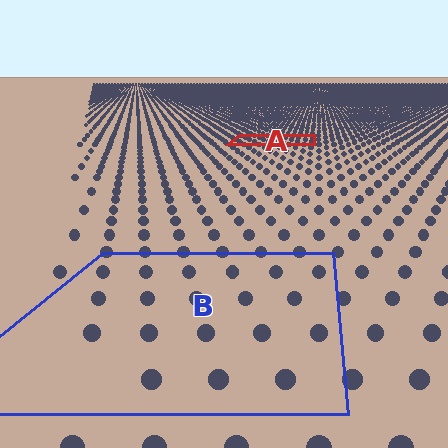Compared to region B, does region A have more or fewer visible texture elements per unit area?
Region A has more texture elements per unit area — they are packed more densely because it is farther away.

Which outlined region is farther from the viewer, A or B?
Region A is farther from the viewer — the texture elements inside it appear smaller and more densely packed.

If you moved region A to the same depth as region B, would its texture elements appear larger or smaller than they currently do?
They would appear larger. At a closer depth, the same texture elements are projected at a bigger on-screen size.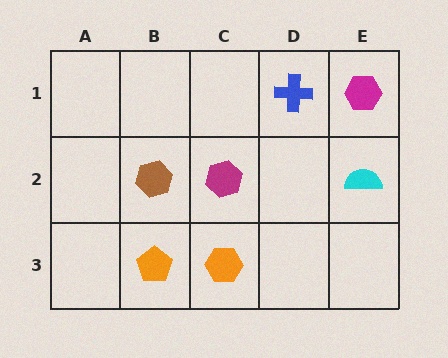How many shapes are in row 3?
2 shapes.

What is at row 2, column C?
A magenta hexagon.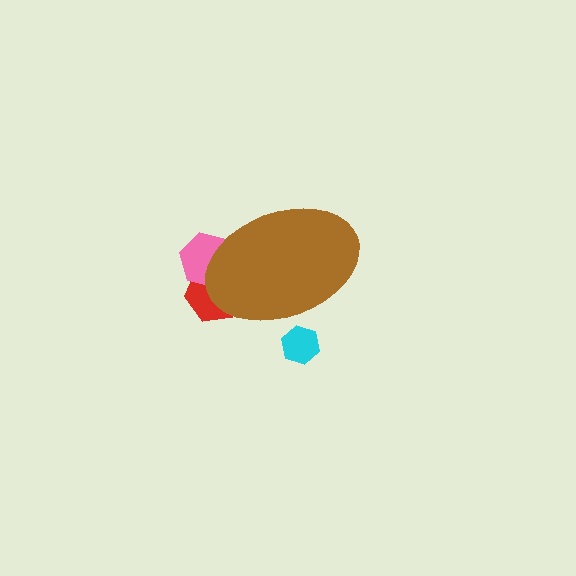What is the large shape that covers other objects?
A brown ellipse.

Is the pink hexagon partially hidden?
Yes, the pink hexagon is partially hidden behind the brown ellipse.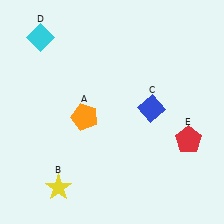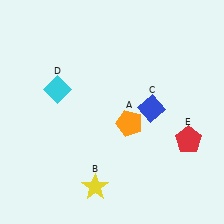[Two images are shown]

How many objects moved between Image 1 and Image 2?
3 objects moved between the two images.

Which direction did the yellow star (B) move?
The yellow star (B) moved right.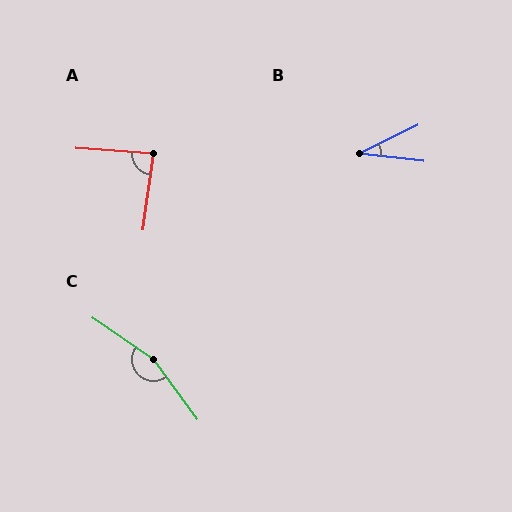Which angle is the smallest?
B, at approximately 33 degrees.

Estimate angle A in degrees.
Approximately 86 degrees.